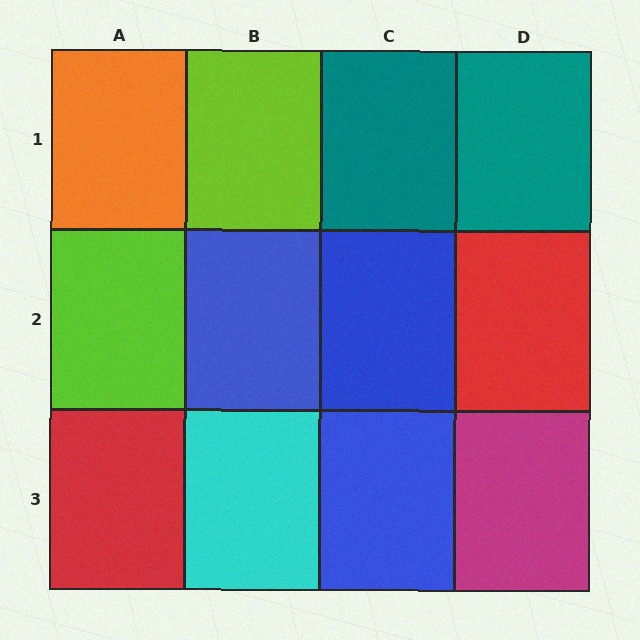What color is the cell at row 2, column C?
Blue.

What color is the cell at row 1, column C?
Teal.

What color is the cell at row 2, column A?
Lime.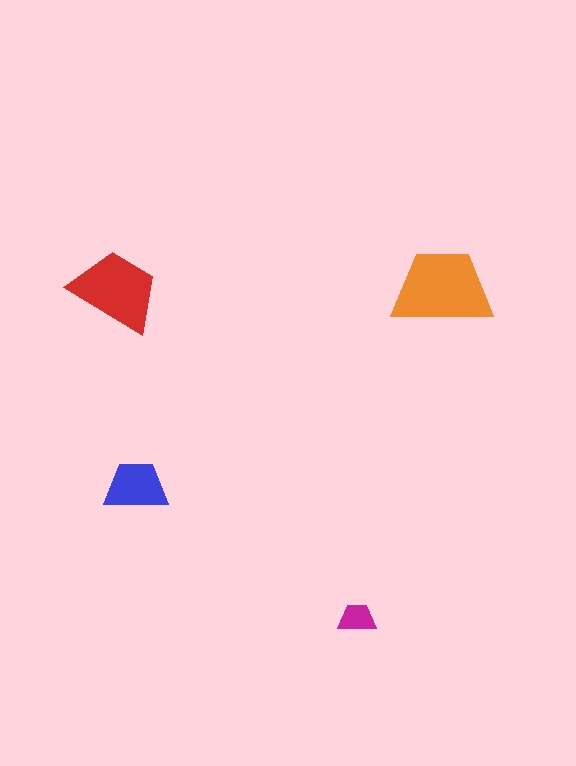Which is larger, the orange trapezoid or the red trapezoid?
The orange one.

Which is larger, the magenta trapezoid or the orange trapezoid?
The orange one.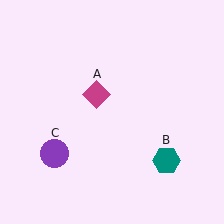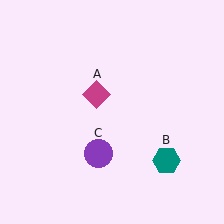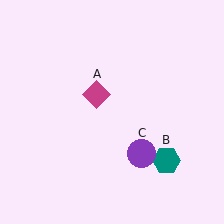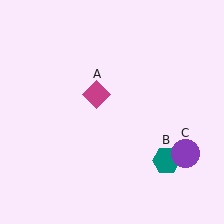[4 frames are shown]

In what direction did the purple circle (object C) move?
The purple circle (object C) moved right.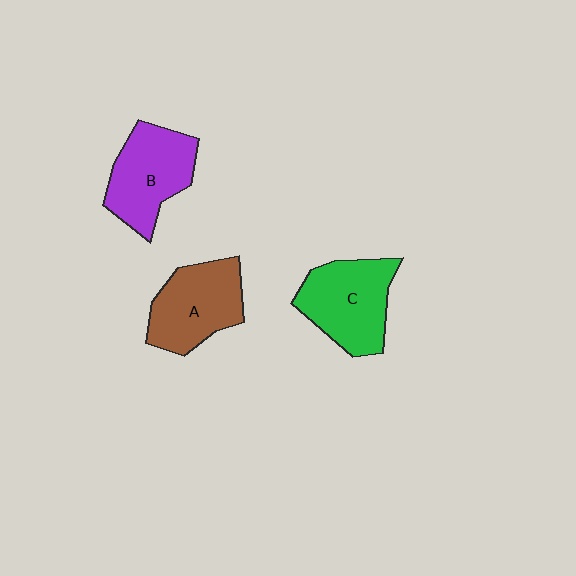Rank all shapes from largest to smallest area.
From largest to smallest: C (green), B (purple), A (brown).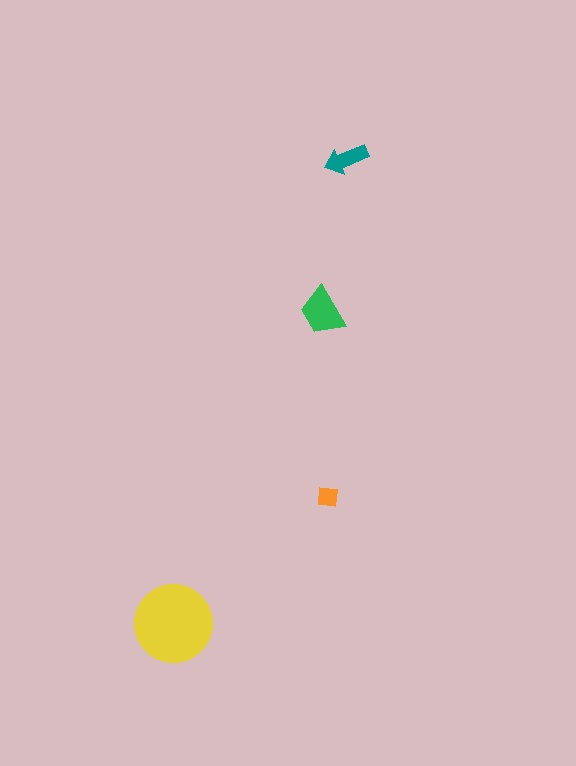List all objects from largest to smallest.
The yellow circle, the green trapezoid, the teal arrow, the orange square.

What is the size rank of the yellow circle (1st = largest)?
1st.